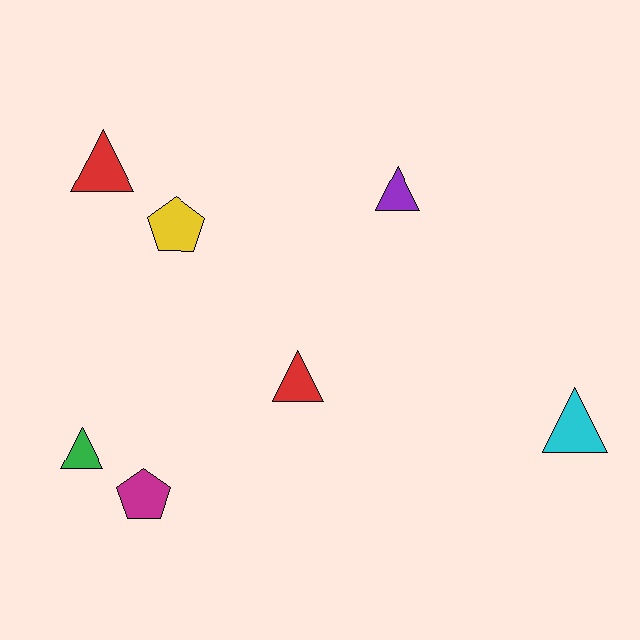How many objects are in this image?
There are 7 objects.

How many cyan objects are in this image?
There is 1 cyan object.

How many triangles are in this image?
There are 5 triangles.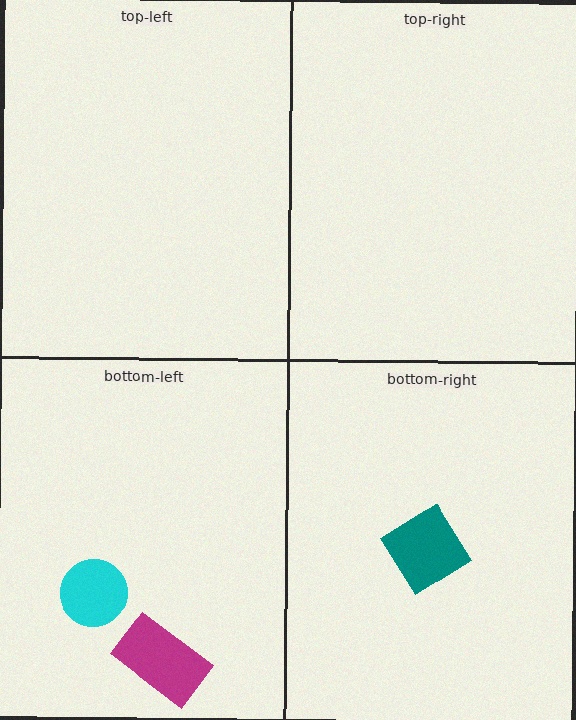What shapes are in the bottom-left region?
The cyan circle, the magenta rectangle.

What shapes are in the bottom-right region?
The teal diamond.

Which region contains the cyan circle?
The bottom-left region.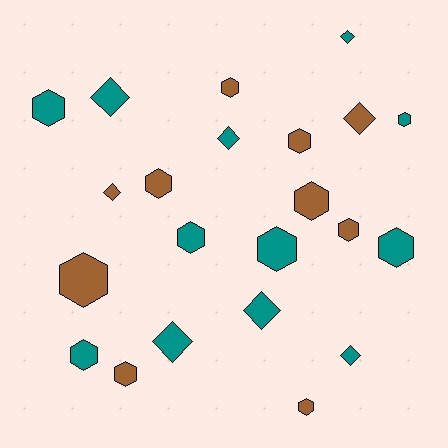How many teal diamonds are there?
There are 6 teal diamonds.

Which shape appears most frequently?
Hexagon, with 14 objects.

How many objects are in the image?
There are 22 objects.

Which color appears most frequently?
Teal, with 12 objects.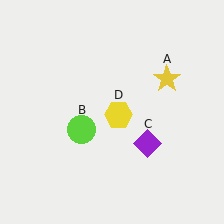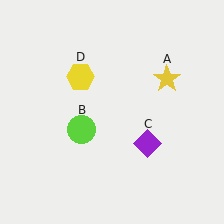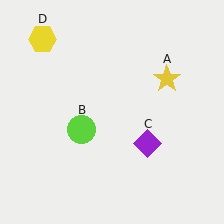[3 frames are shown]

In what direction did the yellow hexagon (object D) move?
The yellow hexagon (object D) moved up and to the left.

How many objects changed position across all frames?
1 object changed position: yellow hexagon (object D).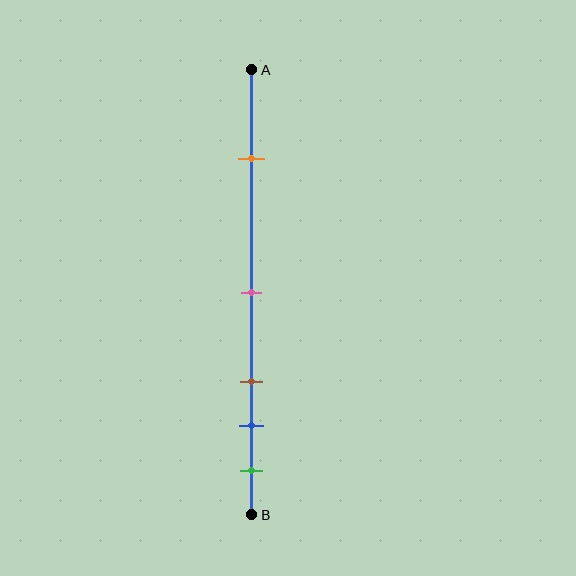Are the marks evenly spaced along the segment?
No, the marks are not evenly spaced.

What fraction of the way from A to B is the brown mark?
The brown mark is approximately 70% (0.7) of the way from A to B.